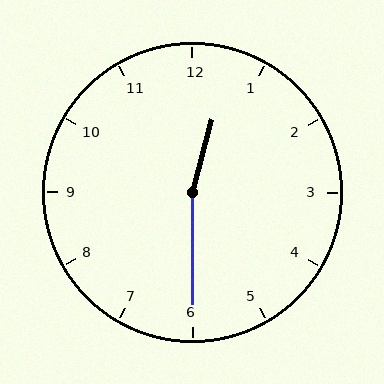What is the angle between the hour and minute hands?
Approximately 165 degrees.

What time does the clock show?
12:30.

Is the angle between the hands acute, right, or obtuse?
It is obtuse.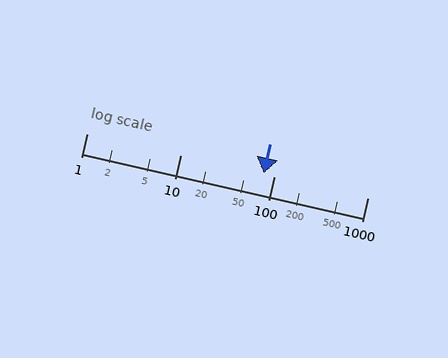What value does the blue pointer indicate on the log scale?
The pointer indicates approximately 77.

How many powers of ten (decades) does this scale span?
The scale spans 3 decades, from 1 to 1000.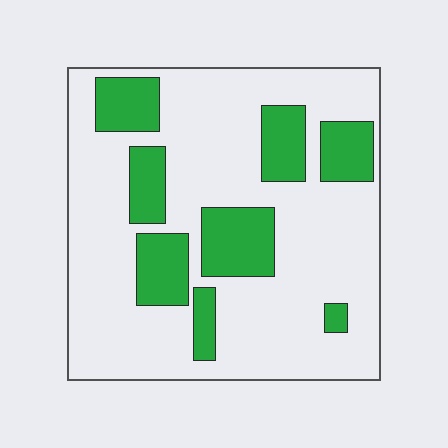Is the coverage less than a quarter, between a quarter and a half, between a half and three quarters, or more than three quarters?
Between a quarter and a half.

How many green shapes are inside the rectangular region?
8.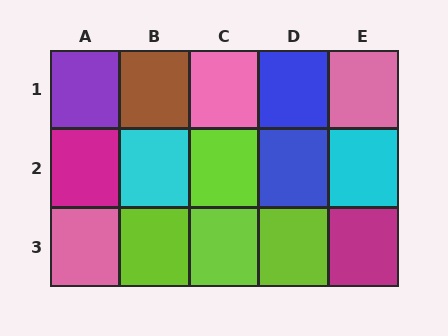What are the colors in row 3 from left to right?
Pink, lime, lime, lime, magenta.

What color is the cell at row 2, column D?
Blue.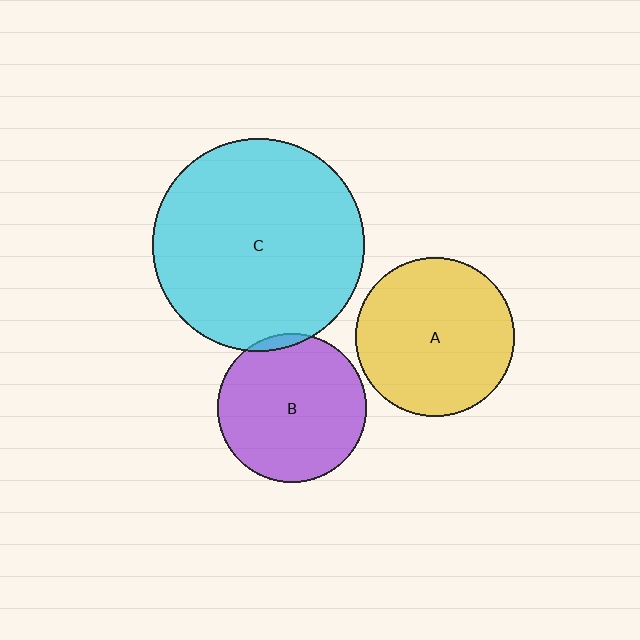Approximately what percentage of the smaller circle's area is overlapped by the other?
Approximately 5%.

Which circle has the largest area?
Circle C (cyan).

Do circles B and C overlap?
Yes.